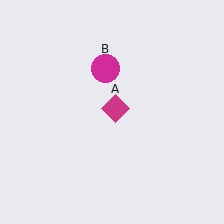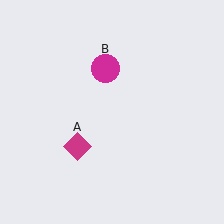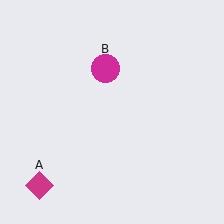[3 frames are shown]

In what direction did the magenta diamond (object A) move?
The magenta diamond (object A) moved down and to the left.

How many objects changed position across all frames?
1 object changed position: magenta diamond (object A).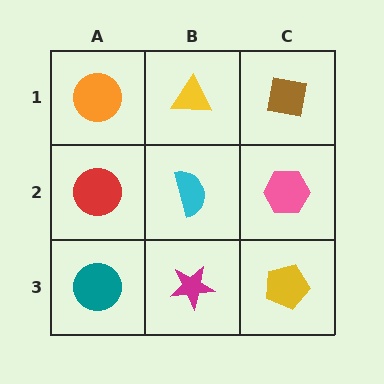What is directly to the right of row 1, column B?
A brown square.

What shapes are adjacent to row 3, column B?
A cyan semicircle (row 2, column B), a teal circle (row 3, column A), a yellow pentagon (row 3, column C).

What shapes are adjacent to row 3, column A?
A red circle (row 2, column A), a magenta star (row 3, column B).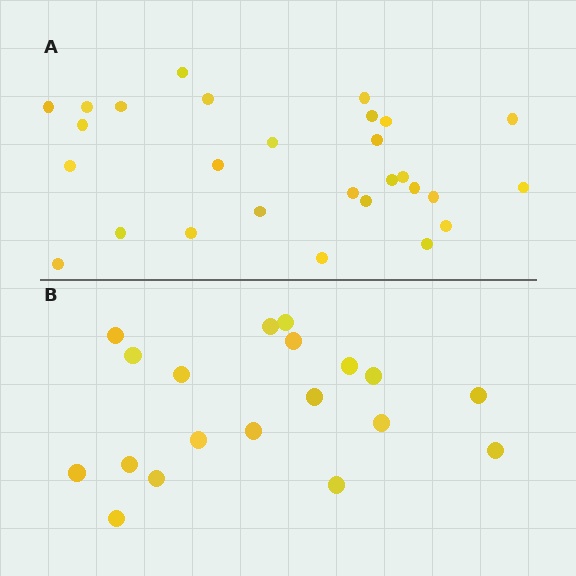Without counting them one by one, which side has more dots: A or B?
Region A (the top region) has more dots.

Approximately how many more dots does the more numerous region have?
Region A has roughly 8 or so more dots than region B.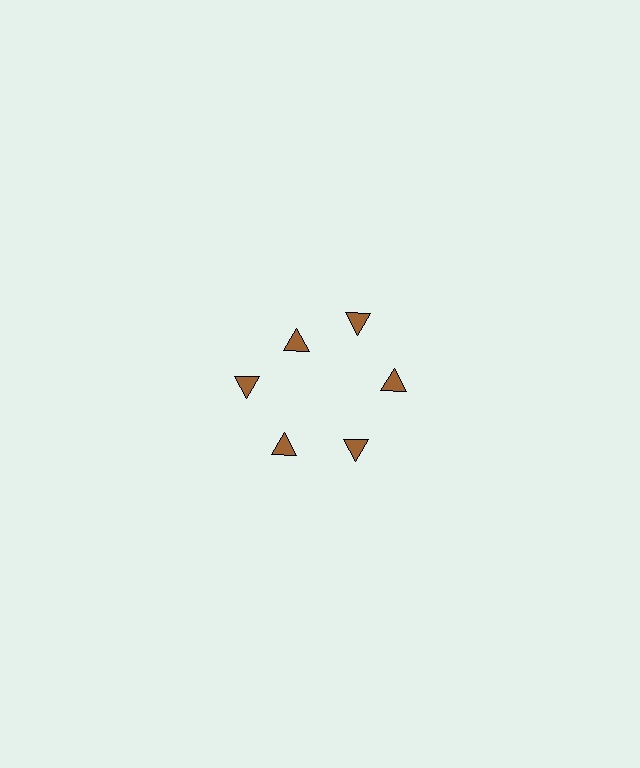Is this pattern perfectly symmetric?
No. The 6 brown triangles are arranged in a ring, but one element near the 11 o'clock position is pulled inward toward the center, breaking the 6-fold rotational symmetry.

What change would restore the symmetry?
The symmetry would be restored by moving it outward, back onto the ring so that all 6 triangles sit at equal angles and equal distance from the center.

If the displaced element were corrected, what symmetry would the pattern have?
It would have 6-fold rotational symmetry — the pattern would map onto itself every 60 degrees.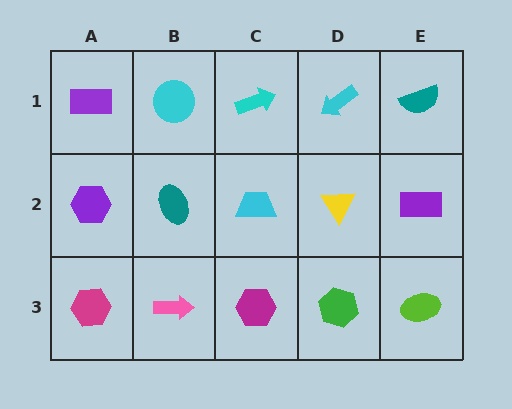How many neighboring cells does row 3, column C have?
3.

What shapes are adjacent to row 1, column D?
A yellow triangle (row 2, column D), a cyan arrow (row 1, column C), a teal semicircle (row 1, column E).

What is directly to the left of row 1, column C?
A cyan circle.